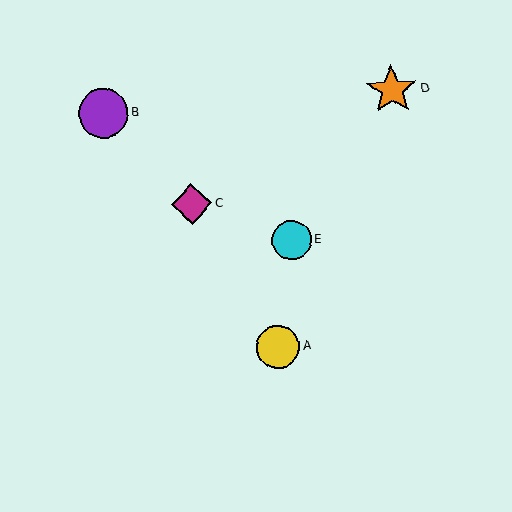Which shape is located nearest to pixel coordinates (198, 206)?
The magenta diamond (labeled C) at (192, 204) is nearest to that location.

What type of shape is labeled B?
Shape B is a purple circle.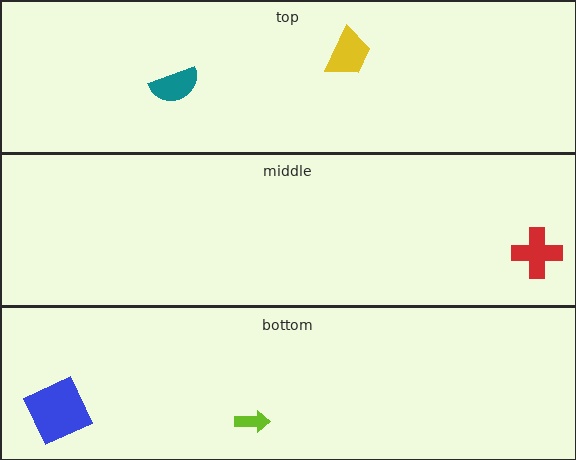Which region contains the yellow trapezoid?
The top region.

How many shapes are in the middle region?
1.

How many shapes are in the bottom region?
2.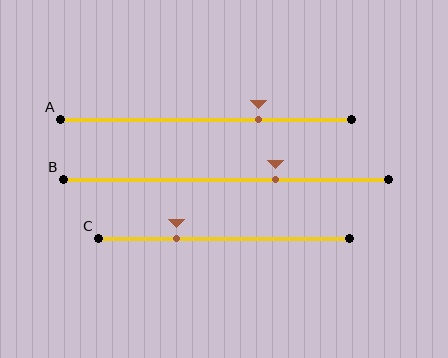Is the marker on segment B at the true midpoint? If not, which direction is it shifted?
No, the marker on segment B is shifted to the right by about 15% of the segment length.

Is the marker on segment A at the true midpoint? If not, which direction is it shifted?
No, the marker on segment A is shifted to the right by about 18% of the segment length.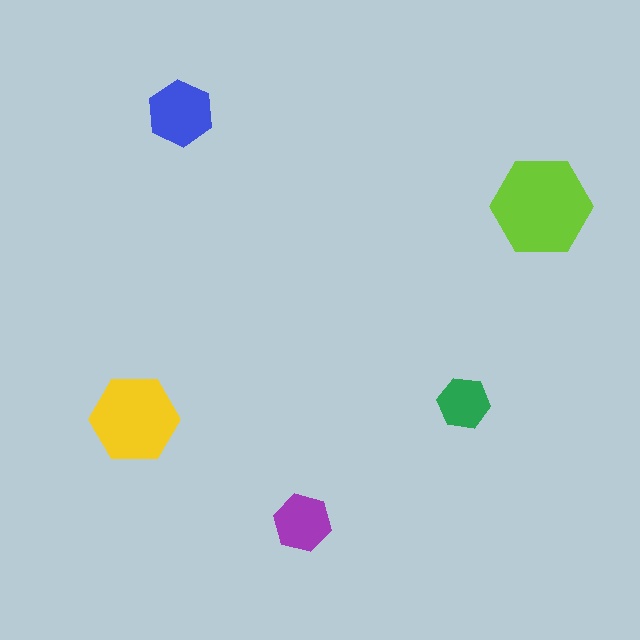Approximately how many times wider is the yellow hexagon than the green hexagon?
About 1.5 times wider.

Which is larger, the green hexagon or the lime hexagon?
The lime one.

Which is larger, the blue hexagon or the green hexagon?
The blue one.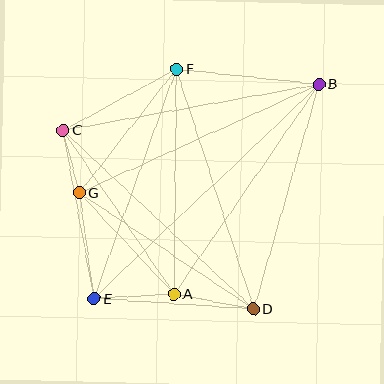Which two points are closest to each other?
Points C and G are closest to each other.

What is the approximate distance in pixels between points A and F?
The distance between A and F is approximately 225 pixels.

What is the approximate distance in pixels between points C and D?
The distance between C and D is approximately 261 pixels.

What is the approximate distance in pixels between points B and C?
The distance between B and C is approximately 260 pixels.